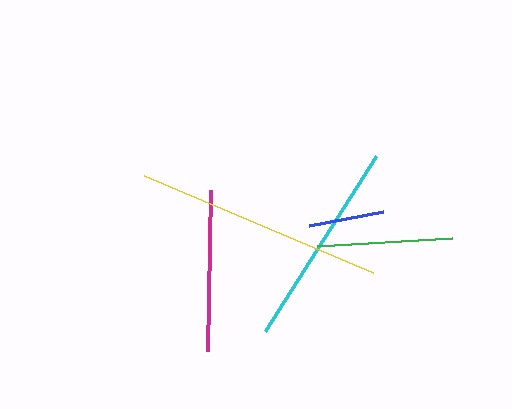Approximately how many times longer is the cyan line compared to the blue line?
The cyan line is approximately 2.8 times the length of the blue line.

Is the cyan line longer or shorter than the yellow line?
The yellow line is longer than the cyan line.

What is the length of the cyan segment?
The cyan segment is approximately 208 pixels long.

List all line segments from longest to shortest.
From longest to shortest: yellow, cyan, magenta, green, blue.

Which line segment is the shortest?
The blue line is the shortest at approximately 76 pixels.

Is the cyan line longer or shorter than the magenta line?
The cyan line is longer than the magenta line.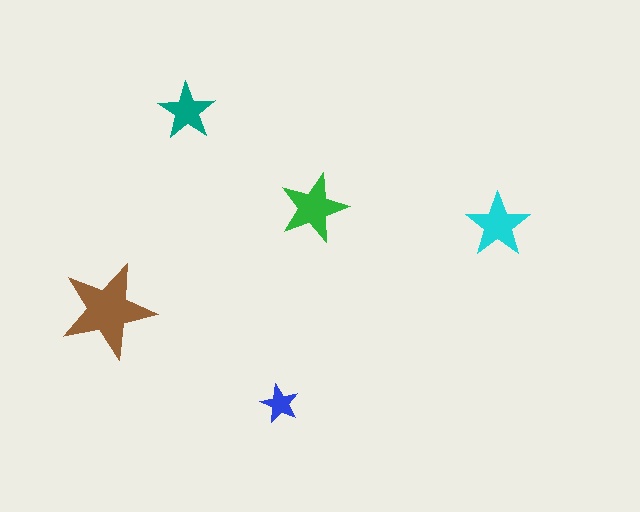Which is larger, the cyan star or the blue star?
The cyan one.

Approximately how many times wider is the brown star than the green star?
About 1.5 times wider.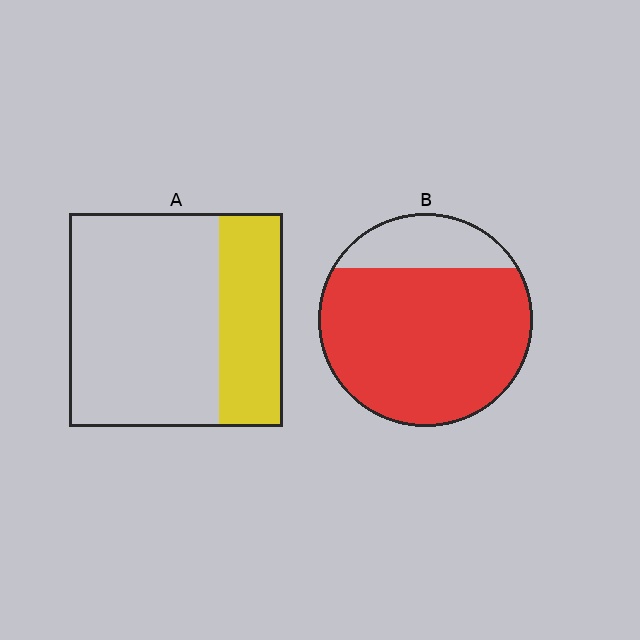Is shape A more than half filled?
No.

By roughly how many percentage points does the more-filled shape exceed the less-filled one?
By roughly 50 percentage points (B over A).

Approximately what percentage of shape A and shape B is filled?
A is approximately 30% and B is approximately 80%.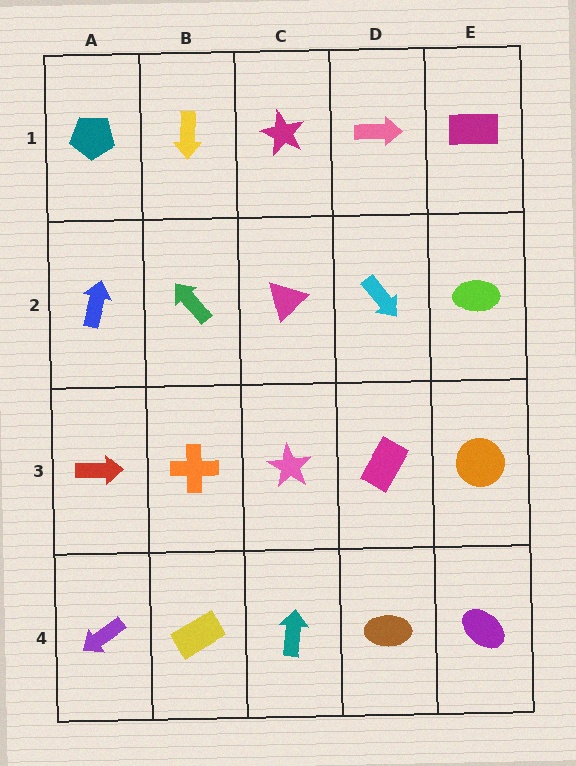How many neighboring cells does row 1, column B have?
3.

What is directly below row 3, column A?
A purple arrow.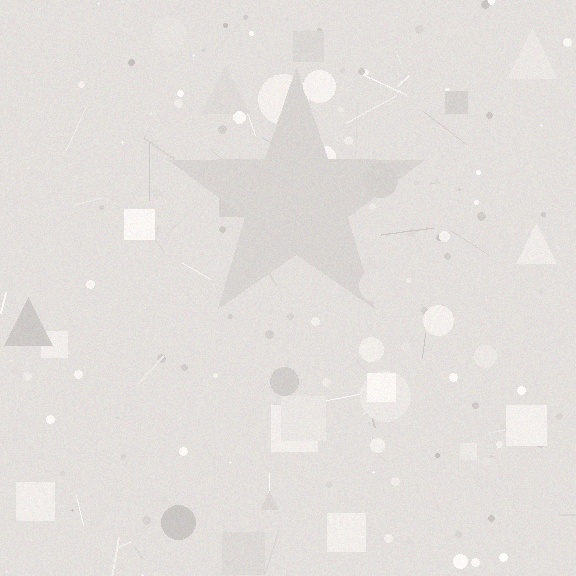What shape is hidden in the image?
A star is hidden in the image.